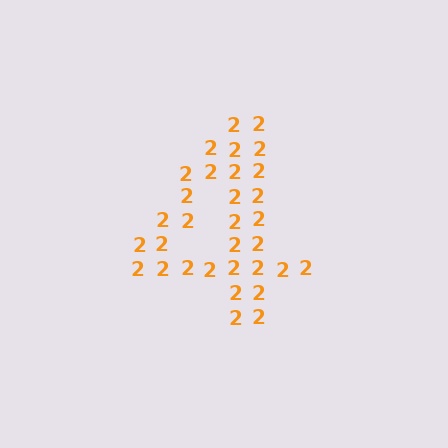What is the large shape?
The large shape is the digit 4.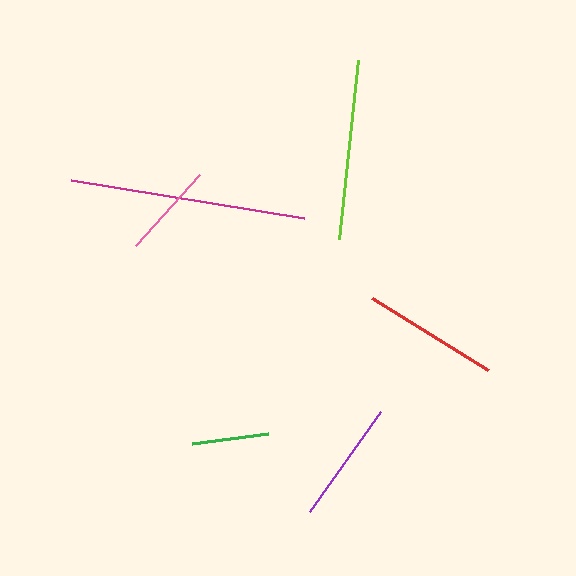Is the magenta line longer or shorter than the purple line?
The magenta line is longer than the purple line.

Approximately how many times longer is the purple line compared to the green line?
The purple line is approximately 1.6 times the length of the green line.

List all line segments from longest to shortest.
From longest to shortest: magenta, lime, red, purple, pink, green.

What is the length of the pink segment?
The pink segment is approximately 95 pixels long.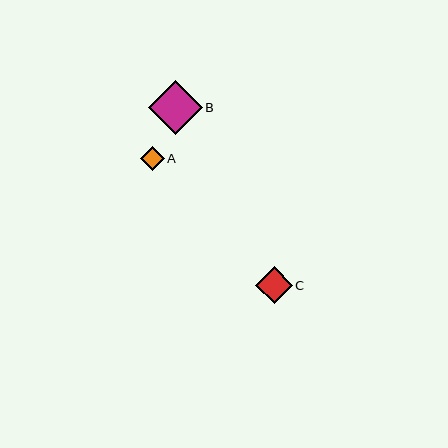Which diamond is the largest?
Diamond B is the largest with a size of approximately 54 pixels.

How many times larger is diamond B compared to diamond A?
Diamond B is approximately 2.3 times the size of diamond A.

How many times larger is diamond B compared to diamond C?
Diamond B is approximately 1.5 times the size of diamond C.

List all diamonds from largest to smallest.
From largest to smallest: B, C, A.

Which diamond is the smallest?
Diamond A is the smallest with a size of approximately 23 pixels.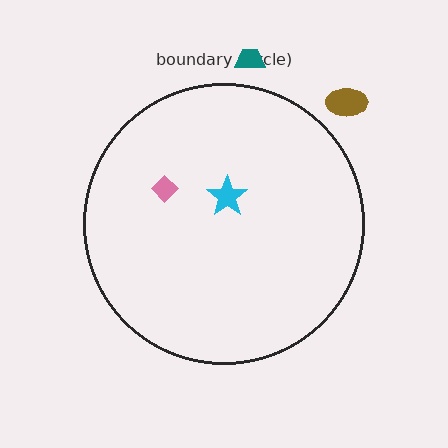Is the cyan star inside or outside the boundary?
Inside.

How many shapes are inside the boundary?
2 inside, 2 outside.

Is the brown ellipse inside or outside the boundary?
Outside.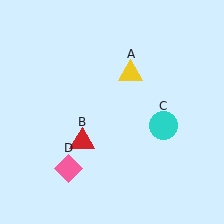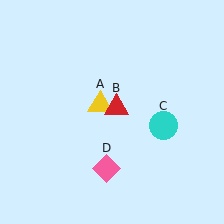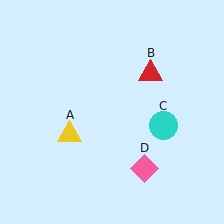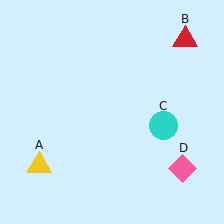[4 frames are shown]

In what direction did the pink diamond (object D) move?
The pink diamond (object D) moved right.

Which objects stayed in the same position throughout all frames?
Cyan circle (object C) remained stationary.